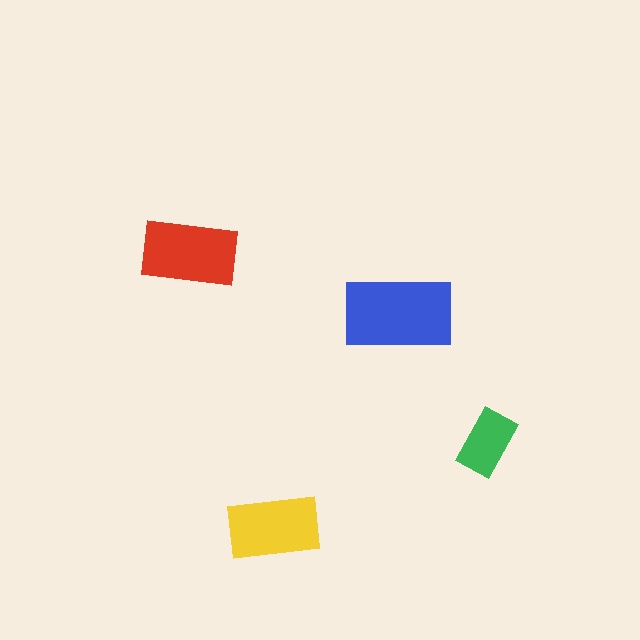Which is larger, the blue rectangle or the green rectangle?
The blue one.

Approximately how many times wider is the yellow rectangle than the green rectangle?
About 1.5 times wider.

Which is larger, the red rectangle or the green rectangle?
The red one.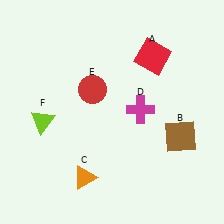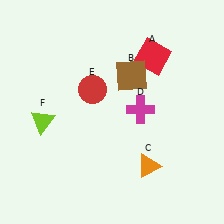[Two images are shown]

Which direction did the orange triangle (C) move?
The orange triangle (C) moved right.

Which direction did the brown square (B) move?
The brown square (B) moved up.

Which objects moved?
The objects that moved are: the brown square (B), the orange triangle (C).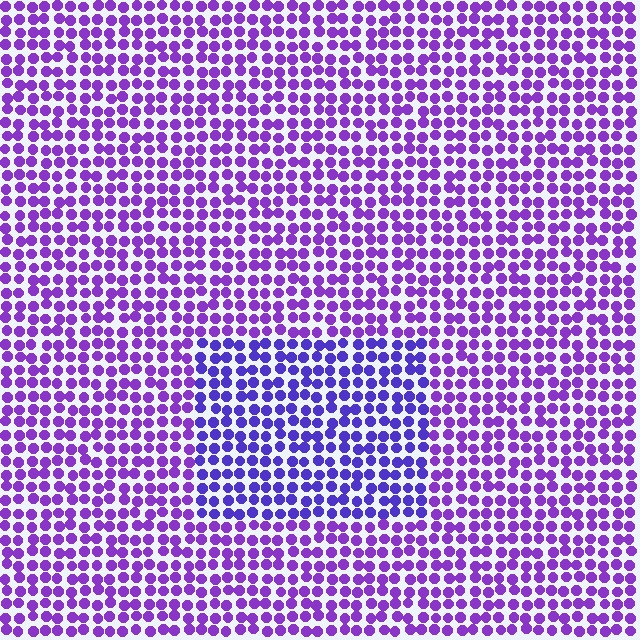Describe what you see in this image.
The image is filled with small purple elements in a uniform arrangement. A rectangle-shaped region is visible where the elements are tinted to a slightly different hue, forming a subtle color boundary.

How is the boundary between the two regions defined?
The boundary is defined purely by a slight shift in hue (about 24 degrees). Spacing, size, and orientation are identical on both sides.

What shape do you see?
I see a rectangle.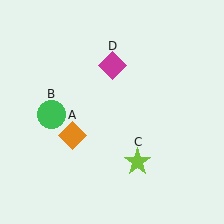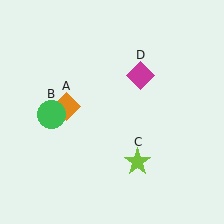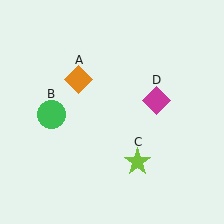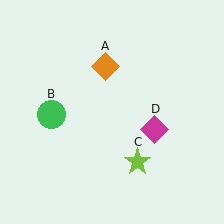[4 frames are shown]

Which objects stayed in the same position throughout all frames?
Green circle (object B) and lime star (object C) remained stationary.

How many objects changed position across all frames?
2 objects changed position: orange diamond (object A), magenta diamond (object D).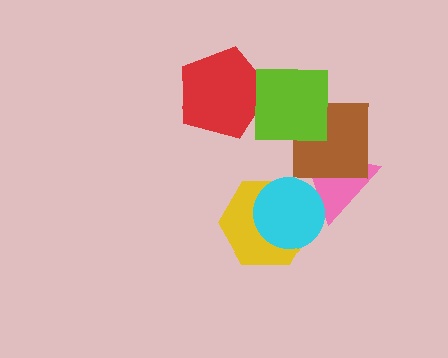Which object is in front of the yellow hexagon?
The cyan circle is in front of the yellow hexagon.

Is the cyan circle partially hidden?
No, no other shape covers it.